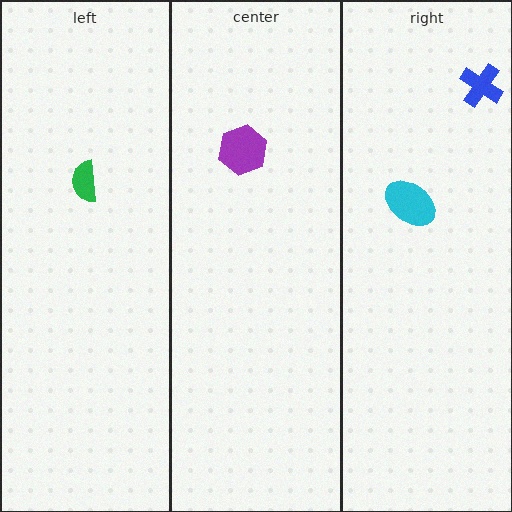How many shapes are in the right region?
2.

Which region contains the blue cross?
The right region.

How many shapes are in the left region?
1.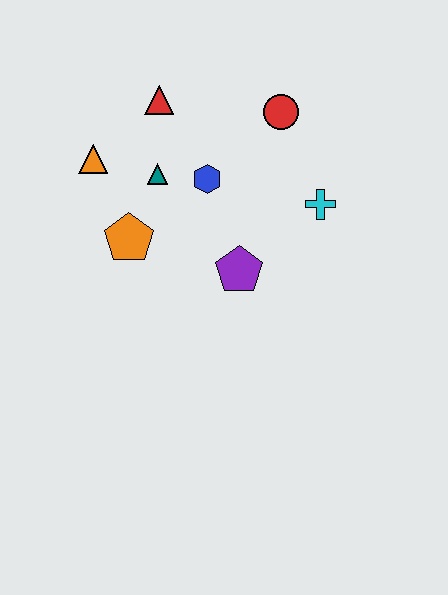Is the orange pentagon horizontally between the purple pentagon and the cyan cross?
No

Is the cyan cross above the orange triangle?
No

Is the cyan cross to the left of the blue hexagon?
No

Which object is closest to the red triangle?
The teal triangle is closest to the red triangle.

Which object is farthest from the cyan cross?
The orange triangle is farthest from the cyan cross.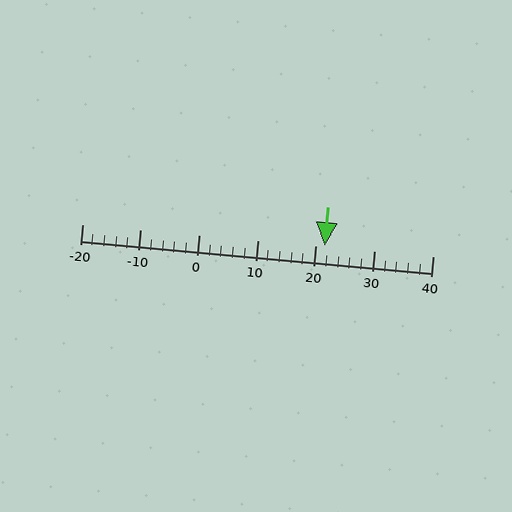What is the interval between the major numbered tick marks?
The major tick marks are spaced 10 units apart.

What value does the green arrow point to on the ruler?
The green arrow points to approximately 22.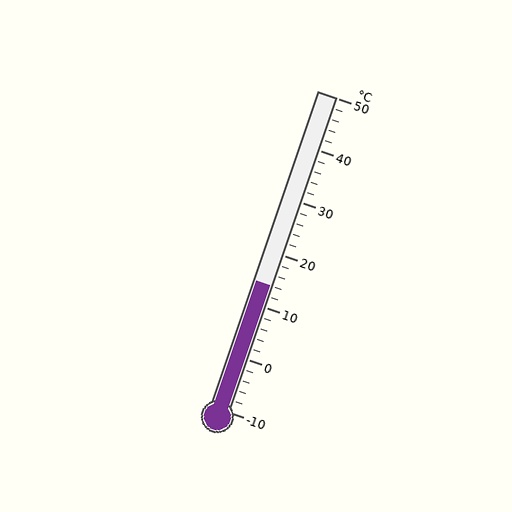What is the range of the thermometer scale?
The thermometer scale ranges from -10°C to 50°C.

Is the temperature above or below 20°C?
The temperature is below 20°C.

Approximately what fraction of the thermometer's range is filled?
The thermometer is filled to approximately 40% of its range.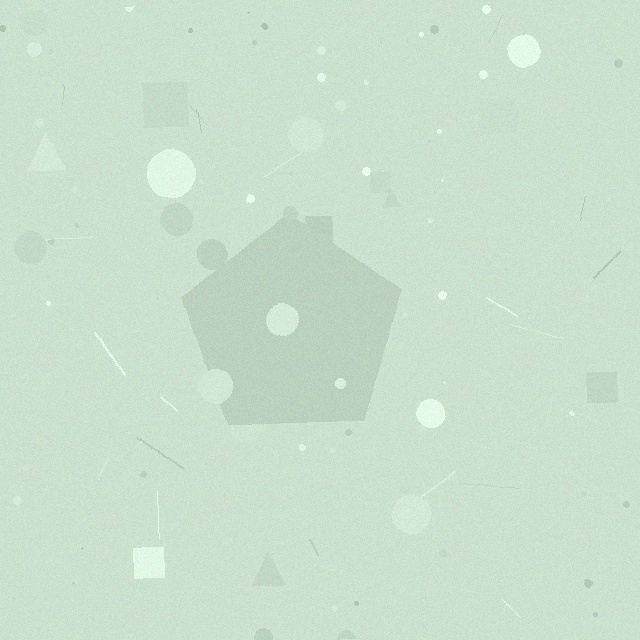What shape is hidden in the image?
A pentagon is hidden in the image.